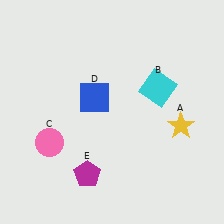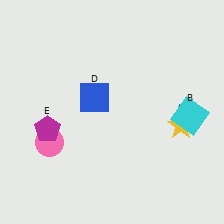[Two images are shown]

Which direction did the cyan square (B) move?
The cyan square (B) moved right.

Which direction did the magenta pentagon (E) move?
The magenta pentagon (E) moved up.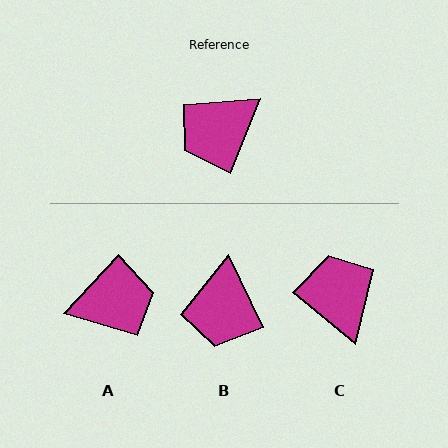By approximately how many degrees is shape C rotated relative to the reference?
Approximately 108 degrees clockwise.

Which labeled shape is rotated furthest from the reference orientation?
A, about 159 degrees away.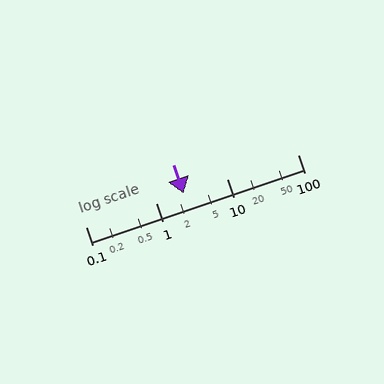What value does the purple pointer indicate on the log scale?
The pointer indicates approximately 2.4.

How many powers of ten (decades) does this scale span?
The scale spans 3 decades, from 0.1 to 100.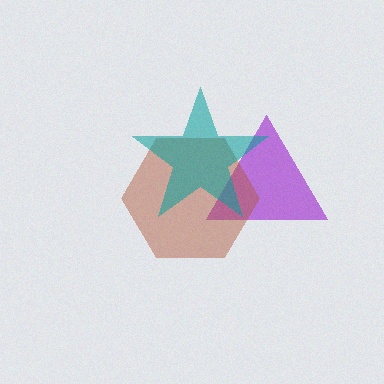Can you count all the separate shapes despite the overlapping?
Yes, there are 3 separate shapes.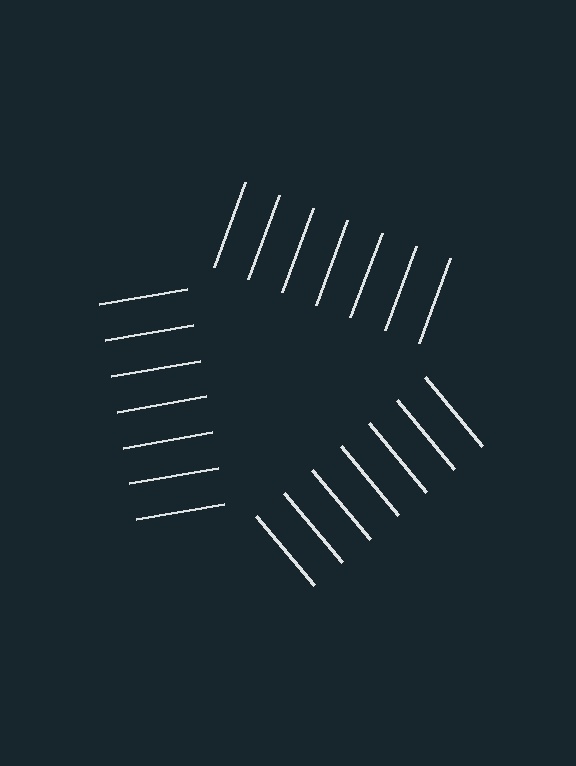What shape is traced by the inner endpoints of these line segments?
An illusory triangle — the line segments terminate on its edges but no continuous stroke is drawn.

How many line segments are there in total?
21 — 7 along each of the 3 edges.